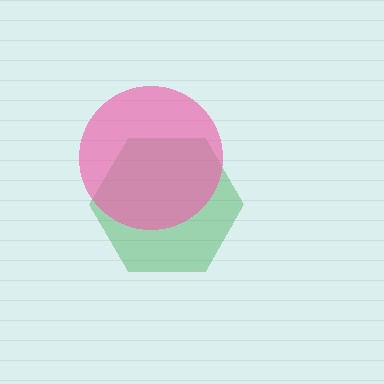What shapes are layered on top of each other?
The layered shapes are: a green hexagon, a pink circle.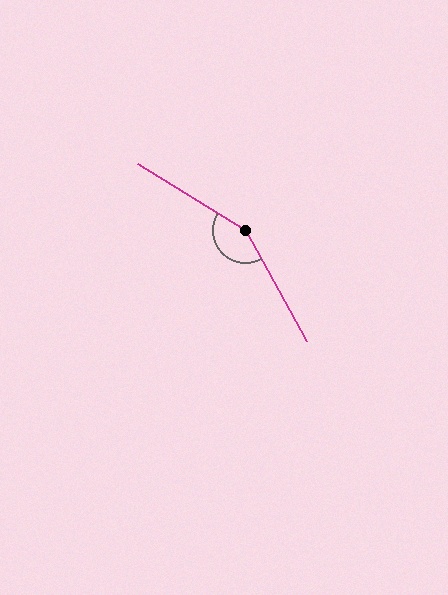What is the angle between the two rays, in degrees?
Approximately 150 degrees.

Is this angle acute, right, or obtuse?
It is obtuse.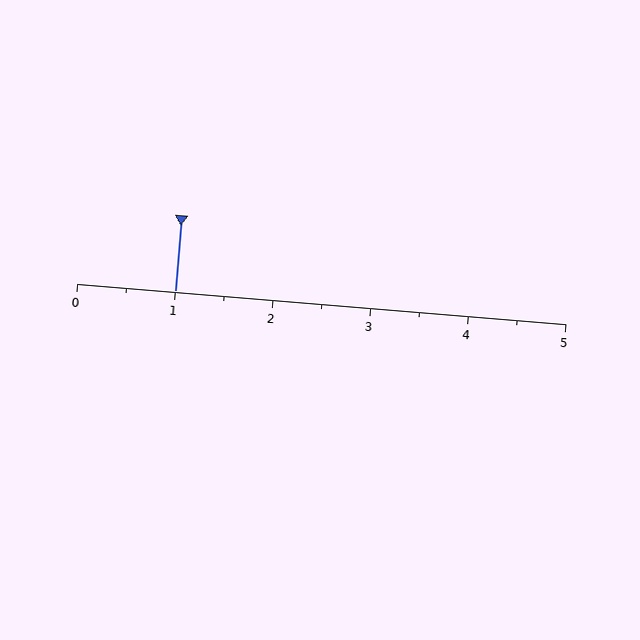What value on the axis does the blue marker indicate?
The marker indicates approximately 1.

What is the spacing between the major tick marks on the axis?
The major ticks are spaced 1 apart.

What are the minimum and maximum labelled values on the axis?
The axis runs from 0 to 5.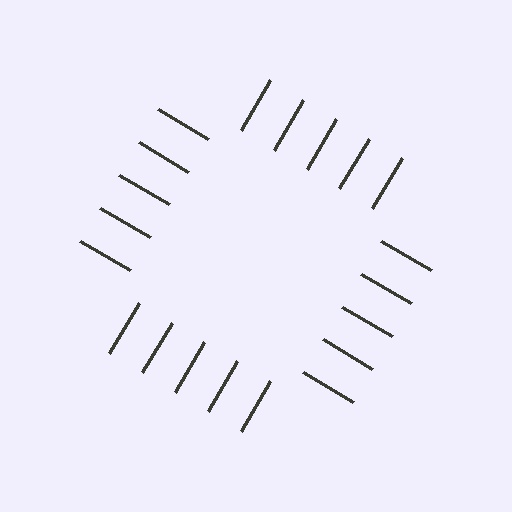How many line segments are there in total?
20 — 5 along each of the 4 edges.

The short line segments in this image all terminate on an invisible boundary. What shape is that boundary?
An illusory square — the line segments terminate on its edges but no continuous stroke is drawn.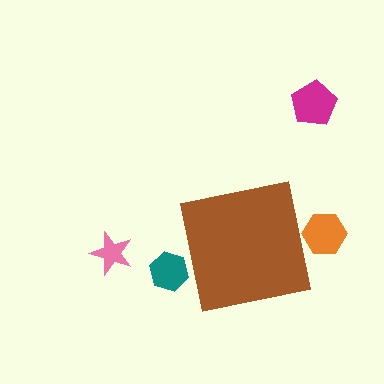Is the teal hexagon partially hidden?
Yes, the teal hexagon is partially hidden behind the brown square.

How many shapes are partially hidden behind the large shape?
2 shapes are partially hidden.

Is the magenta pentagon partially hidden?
No, the magenta pentagon is fully visible.